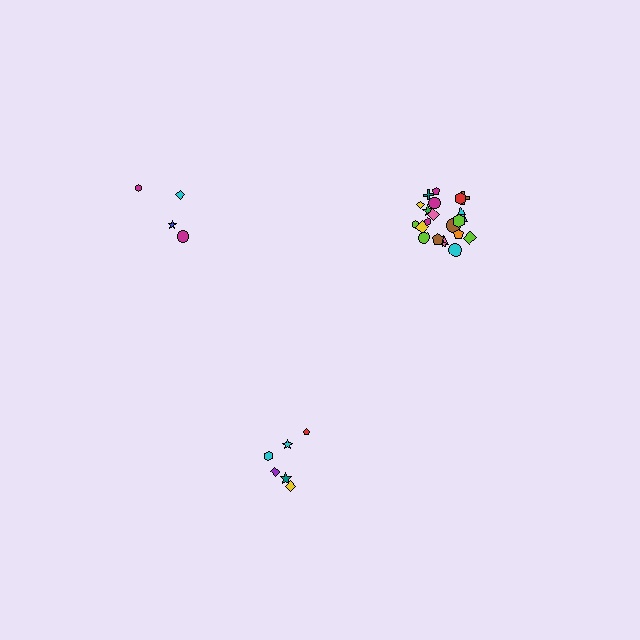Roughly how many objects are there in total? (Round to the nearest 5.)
Roughly 30 objects in total.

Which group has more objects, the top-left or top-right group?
The top-right group.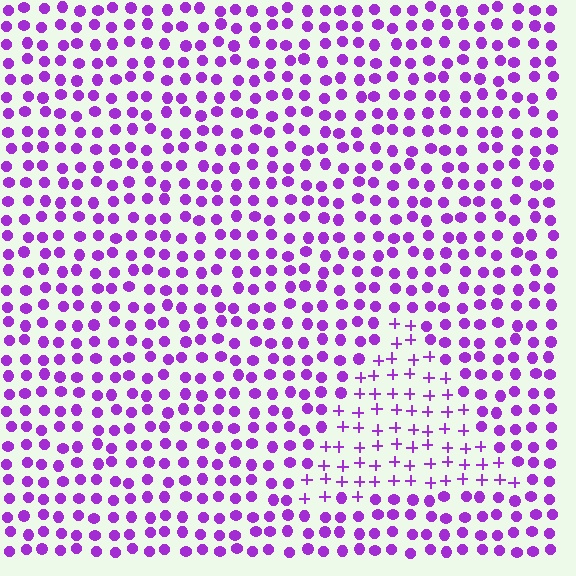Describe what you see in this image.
The image is filled with small purple elements arranged in a uniform grid. A triangle-shaped region contains plus signs, while the surrounding area contains circles. The boundary is defined purely by the change in element shape.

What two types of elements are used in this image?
The image uses plus signs inside the triangle region and circles outside it.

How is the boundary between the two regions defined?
The boundary is defined by a change in element shape: plus signs inside vs. circles outside. All elements share the same color and spacing.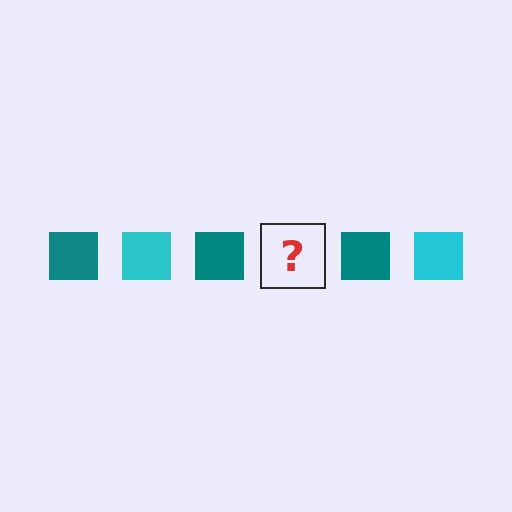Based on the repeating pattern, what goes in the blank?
The blank should be a cyan square.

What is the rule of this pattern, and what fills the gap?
The rule is that the pattern cycles through teal, cyan squares. The gap should be filled with a cyan square.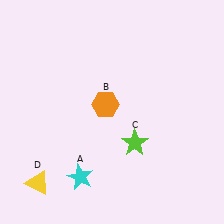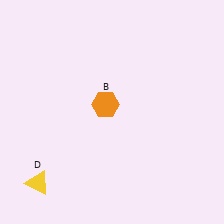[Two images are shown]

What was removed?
The lime star (C), the cyan star (A) were removed in Image 2.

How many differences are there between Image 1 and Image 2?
There are 2 differences between the two images.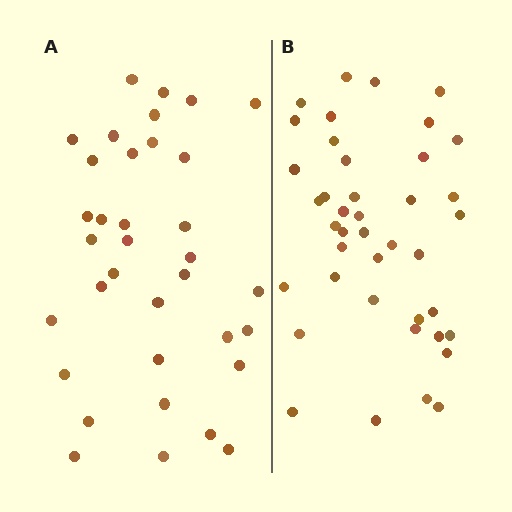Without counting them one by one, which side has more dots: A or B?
Region B (the right region) has more dots.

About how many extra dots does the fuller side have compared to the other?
Region B has about 6 more dots than region A.